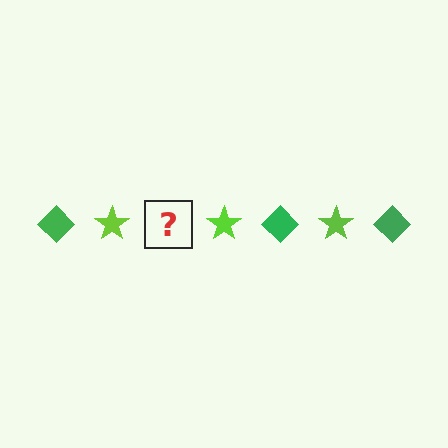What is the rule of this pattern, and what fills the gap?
The rule is that the pattern alternates between green diamond and lime star. The gap should be filled with a green diamond.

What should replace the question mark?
The question mark should be replaced with a green diamond.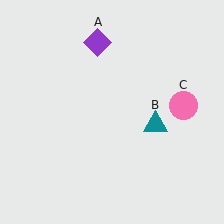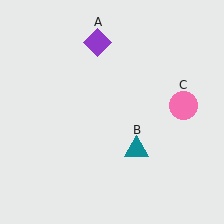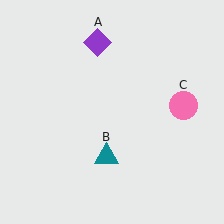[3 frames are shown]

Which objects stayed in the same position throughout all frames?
Purple diamond (object A) and pink circle (object C) remained stationary.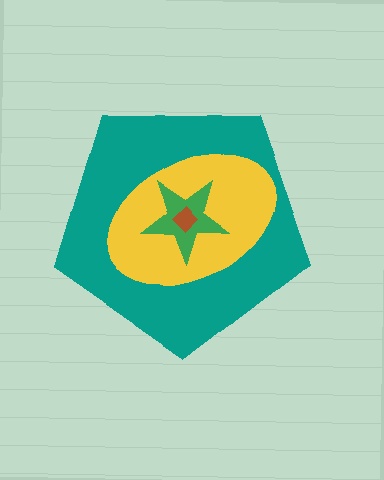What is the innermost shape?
The brown diamond.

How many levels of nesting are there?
4.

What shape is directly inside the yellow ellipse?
The green star.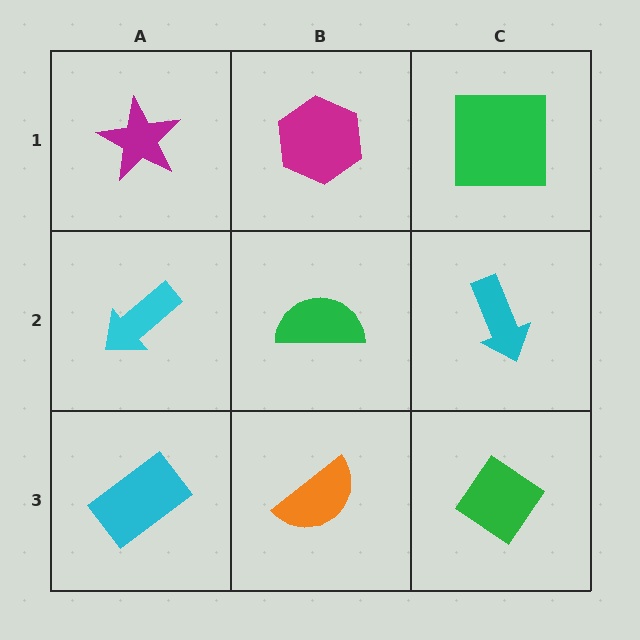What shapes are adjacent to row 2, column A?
A magenta star (row 1, column A), a cyan rectangle (row 3, column A), a green semicircle (row 2, column B).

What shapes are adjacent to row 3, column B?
A green semicircle (row 2, column B), a cyan rectangle (row 3, column A), a green diamond (row 3, column C).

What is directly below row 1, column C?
A cyan arrow.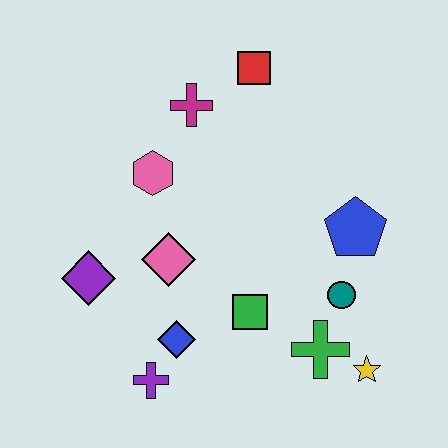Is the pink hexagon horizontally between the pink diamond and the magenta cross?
No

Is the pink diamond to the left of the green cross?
Yes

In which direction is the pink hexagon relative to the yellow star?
The pink hexagon is to the left of the yellow star.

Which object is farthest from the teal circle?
The purple diamond is farthest from the teal circle.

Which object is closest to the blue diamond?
The purple cross is closest to the blue diamond.